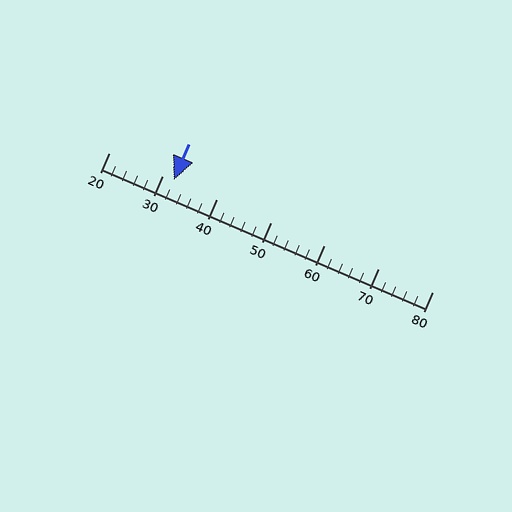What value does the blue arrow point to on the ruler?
The blue arrow points to approximately 32.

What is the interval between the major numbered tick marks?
The major tick marks are spaced 10 units apart.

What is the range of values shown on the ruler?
The ruler shows values from 20 to 80.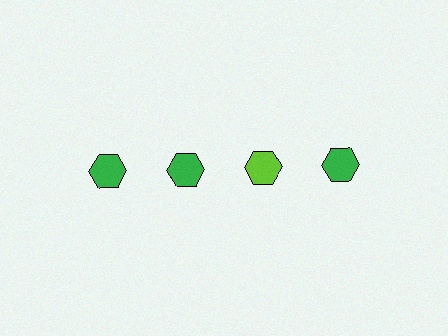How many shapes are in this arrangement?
There are 4 shapes arranged in a grid pattern.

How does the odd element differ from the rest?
It has a different color: lime instead of green.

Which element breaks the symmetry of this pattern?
The lime hexagon in the top row, center column breaks the symmetry. All other shapes are green hexagons.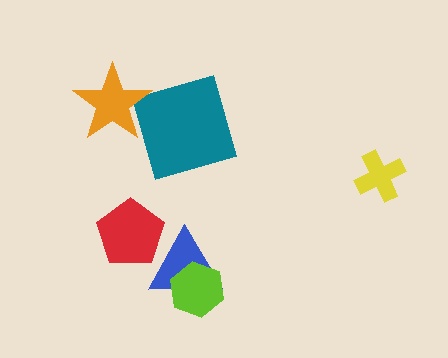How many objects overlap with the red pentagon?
1 object overlaps with the red pentagon.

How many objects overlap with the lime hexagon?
1 object overlaps with the lime hexagon.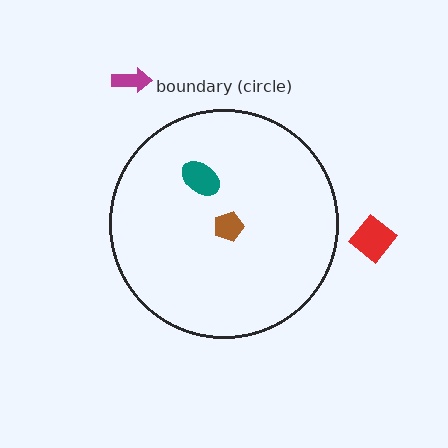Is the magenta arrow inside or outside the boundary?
Outside.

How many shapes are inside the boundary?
2 inside, 2 outside.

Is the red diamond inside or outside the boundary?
Outside.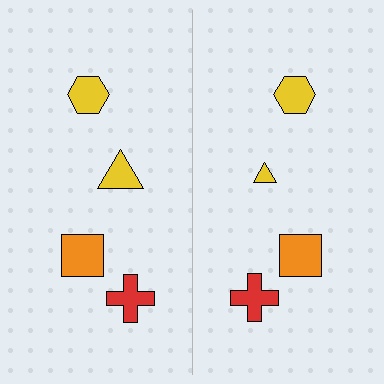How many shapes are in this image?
There are 8 shapes in this image.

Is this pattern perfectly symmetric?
No, the pattern is not perfectly symmetric. The yellow triangle on the right side has a different size than its mirror counterpart.